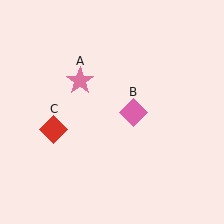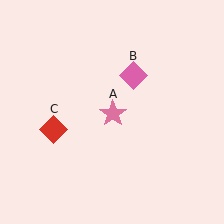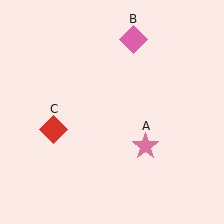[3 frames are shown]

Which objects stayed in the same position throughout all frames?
Red diamond (object C) remained stationary.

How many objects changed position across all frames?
2 objects changed position: pink star (object A), pink diamond (object B).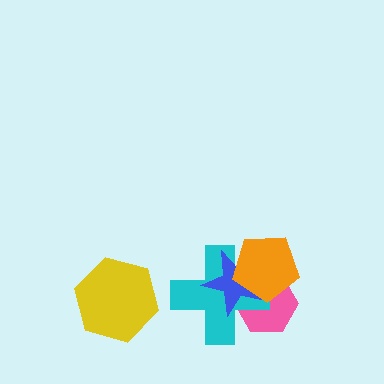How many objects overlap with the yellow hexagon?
0 objects overlap with the yellow hexagon.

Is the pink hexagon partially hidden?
Yes, it is partially covered by another shape.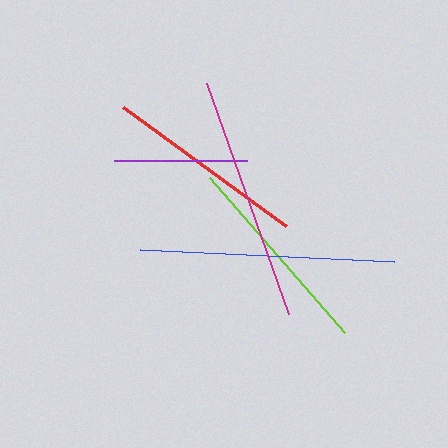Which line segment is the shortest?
The purple line is the shortest at approximately 133 pixels.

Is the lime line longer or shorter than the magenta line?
The magenta line is longer than the lime line.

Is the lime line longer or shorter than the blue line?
The blue line is longer than the lime line.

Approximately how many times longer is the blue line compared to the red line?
The blue line is approximately 1.3 times the length of the red line.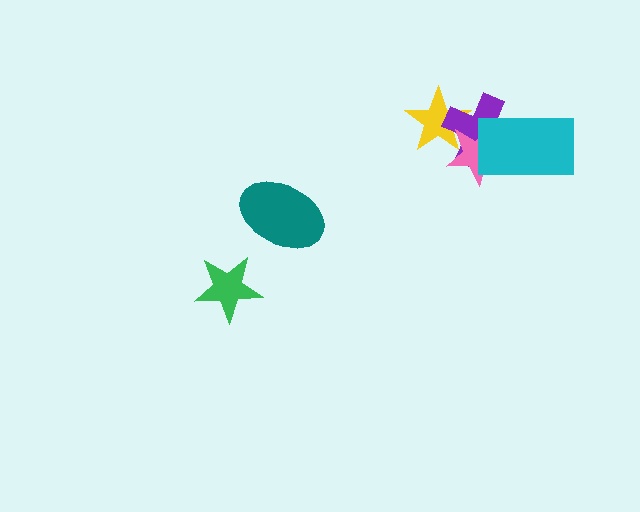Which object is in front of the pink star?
The cyan rectangle is in front of the pink star.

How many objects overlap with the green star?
0 objects overlap with the green star.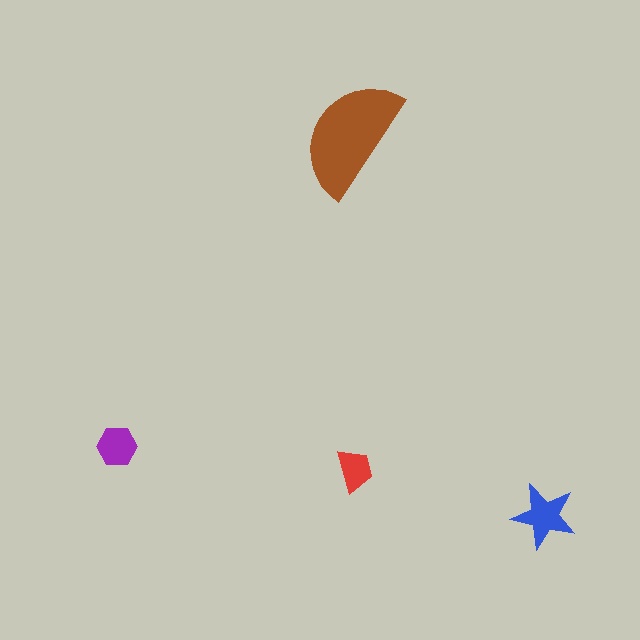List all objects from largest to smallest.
The brown semicircle, the blue star, the purple hexagon, the red trapezoid.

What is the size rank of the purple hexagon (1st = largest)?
3rd.